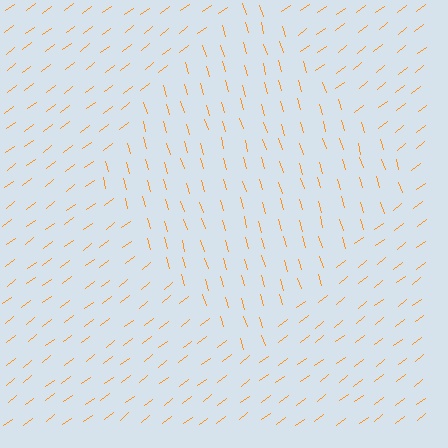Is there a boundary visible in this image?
Yes, there is a texture boundary formed by a change in line orientation.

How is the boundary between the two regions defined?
The boundary is defined purely by a change in line orientation (approximately 70 degrees difference). All lines are the same color and thickness.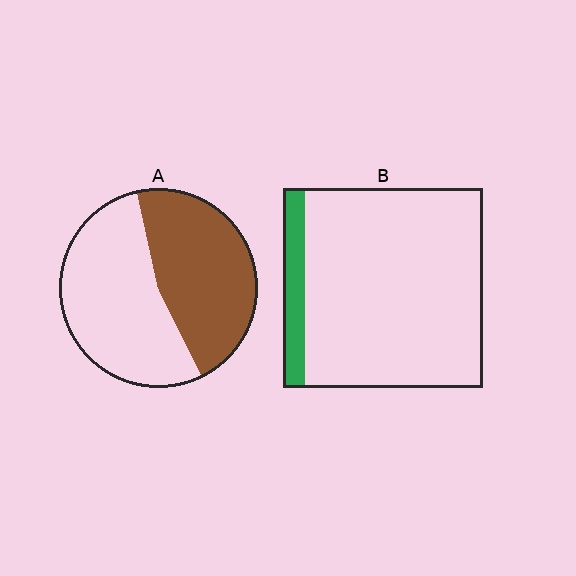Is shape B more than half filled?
No.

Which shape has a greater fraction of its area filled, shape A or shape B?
Shape A.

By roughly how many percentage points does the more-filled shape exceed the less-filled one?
By roughly 35 percentage points (A over B).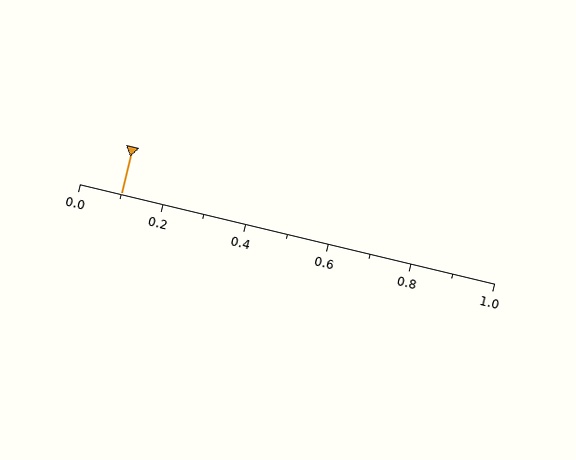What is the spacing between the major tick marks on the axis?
The major ticks are spaced 0.2 apart.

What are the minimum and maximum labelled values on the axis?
The axis runs from 0.0 to 1.0.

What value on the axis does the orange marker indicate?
The marker indicates approximately 0.1.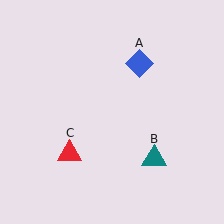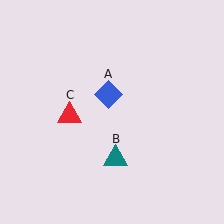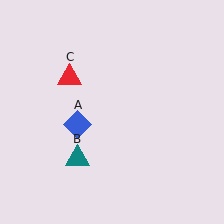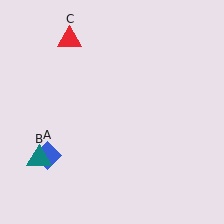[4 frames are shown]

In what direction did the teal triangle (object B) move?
The teal triangle (object B) moved left.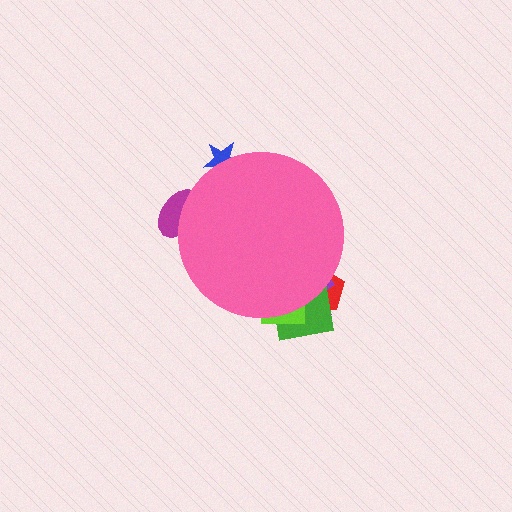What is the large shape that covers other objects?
A pink circle.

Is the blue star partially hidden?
Yes, the blue star is partially hidden behind the pink circle.